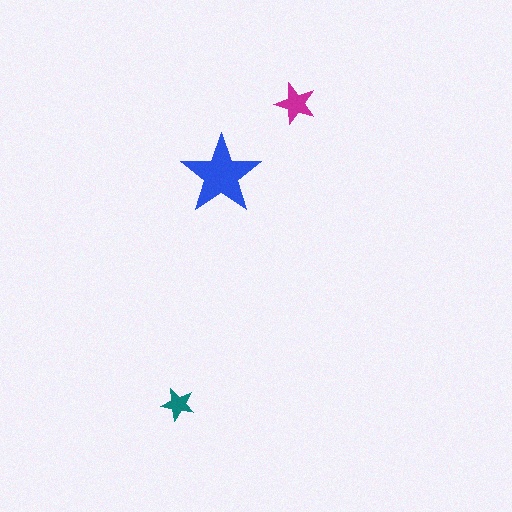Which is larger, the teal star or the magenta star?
The magenta one.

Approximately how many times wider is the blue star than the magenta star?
About 2 times wider.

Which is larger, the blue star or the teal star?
The blue one.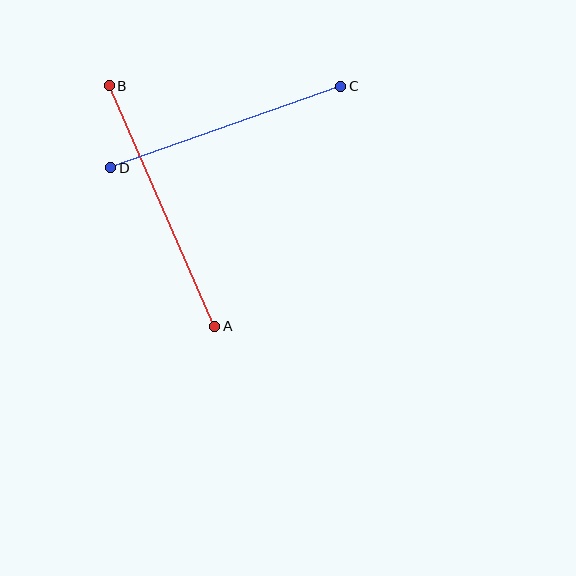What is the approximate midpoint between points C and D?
The midpoint is at approximately (226, 127) pixels.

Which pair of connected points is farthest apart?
Points A and B are farthest apart.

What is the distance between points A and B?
The distance is approximately 263 pixels.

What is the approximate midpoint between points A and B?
The midpoint is at approximately (162, 206) pixels.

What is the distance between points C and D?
The distance is approximately 244 pixels.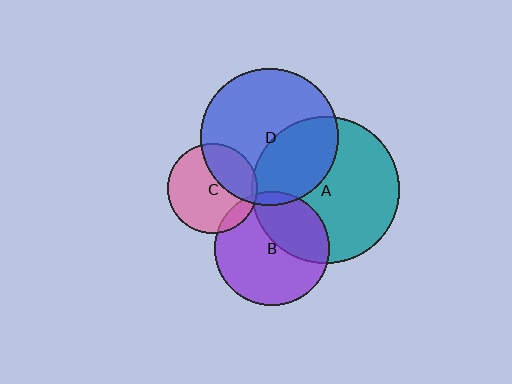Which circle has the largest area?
Circle A (teal).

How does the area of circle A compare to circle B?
Approximately 1.6 times.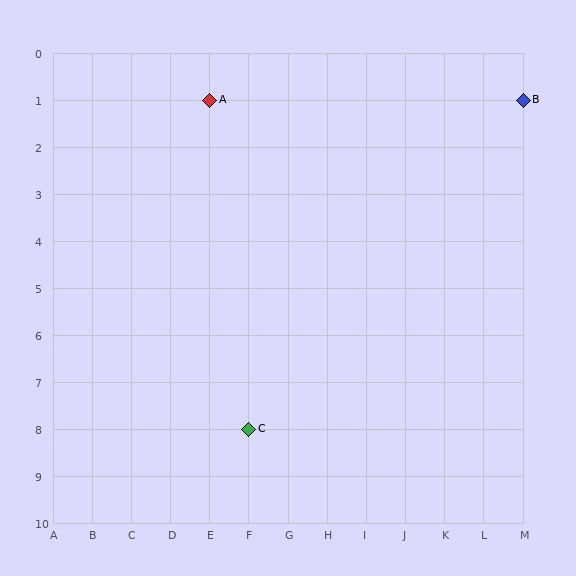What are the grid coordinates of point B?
Point B is at grid coordinates (M, 1).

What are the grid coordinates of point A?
Point A is at grid coordinates (E, 1).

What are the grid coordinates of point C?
Point C is at grid coordinates (F, 8).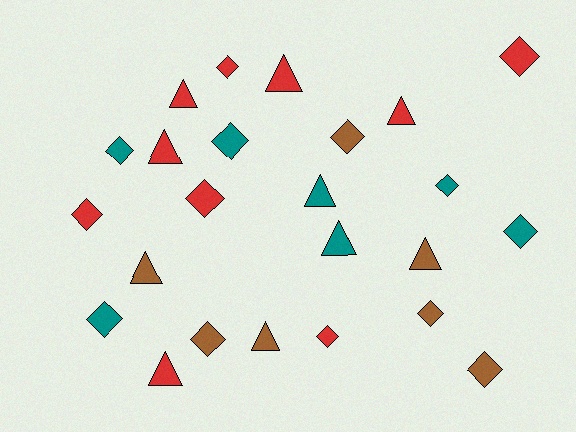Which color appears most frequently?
Red, with 10 objects.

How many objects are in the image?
There are 24 objects.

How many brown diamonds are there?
There are 4 brown diamonds.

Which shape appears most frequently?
Diamond, with 14 objects.